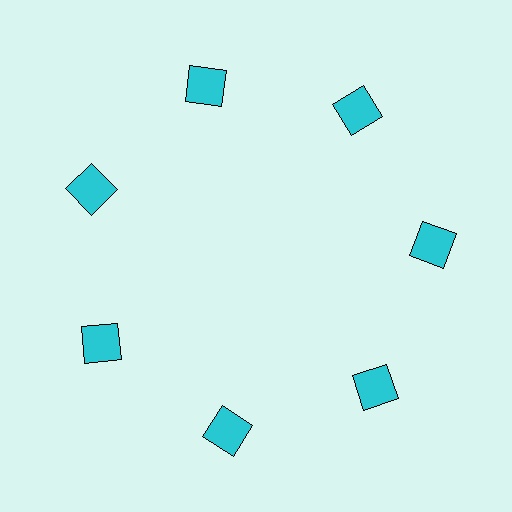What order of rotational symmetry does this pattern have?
This pattern has 7-fold rotational symmetry.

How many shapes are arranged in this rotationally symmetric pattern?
There are 7 shapes, arranged in 7 groups of 1.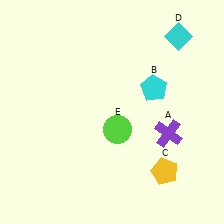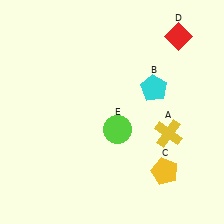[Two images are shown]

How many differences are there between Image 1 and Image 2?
There are 2 differences between the two images.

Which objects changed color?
A changed from purple to yellow. D changed from cyan to red.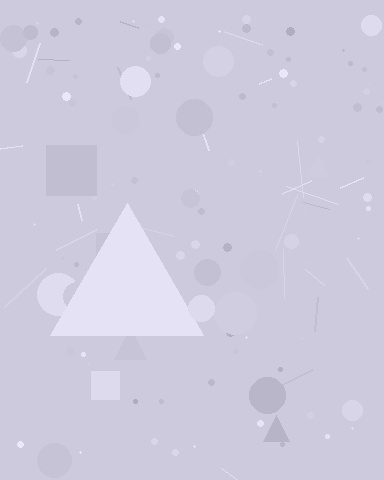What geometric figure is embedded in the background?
A triangle is embedded in the background.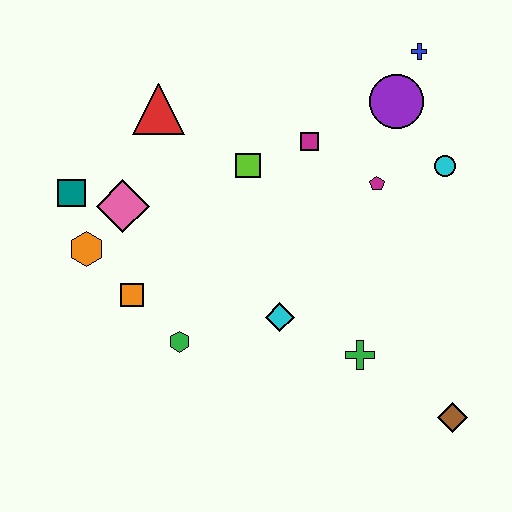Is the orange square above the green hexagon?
Yes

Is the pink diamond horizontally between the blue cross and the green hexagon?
No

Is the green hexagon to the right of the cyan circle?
No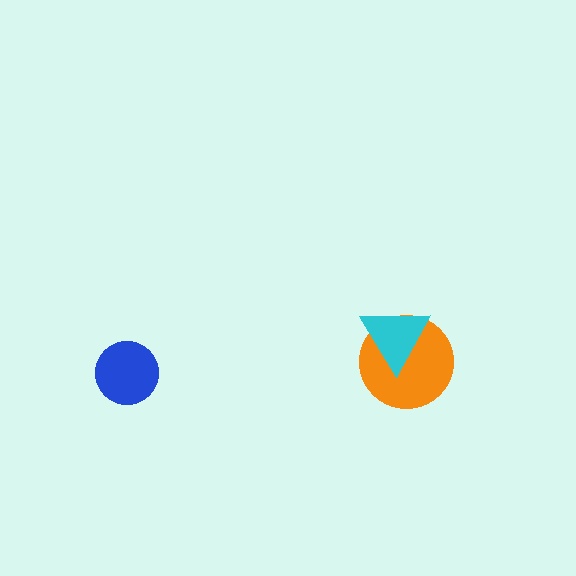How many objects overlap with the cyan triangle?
1 object overlaps with the cyan triangle.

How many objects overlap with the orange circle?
1 object overlaps with the orange circle.